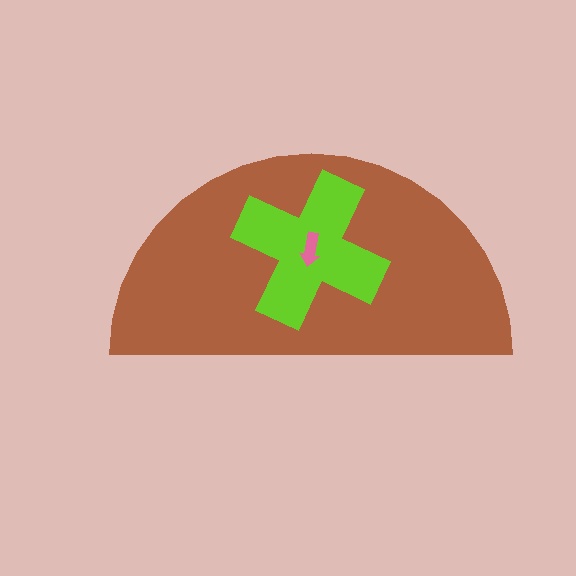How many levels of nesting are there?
3.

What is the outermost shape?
The brown semicircle.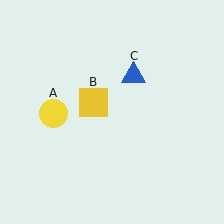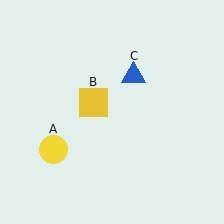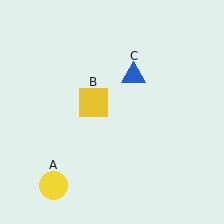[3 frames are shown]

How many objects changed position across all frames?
1 object changed position: yellow circle (object A).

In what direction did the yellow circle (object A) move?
The yellow circle (object A) moved down.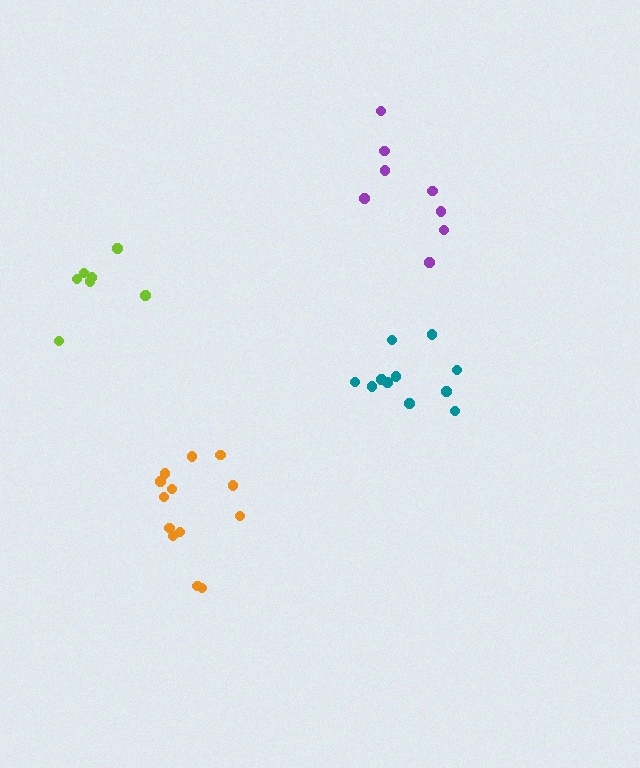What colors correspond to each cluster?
The clusters are colored: purple, orange, lime, teal.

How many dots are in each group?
Group 1: 8 dots, Group 2: 13 dots, Group 3: 7 dots, Group 4: 11 dots (39 total).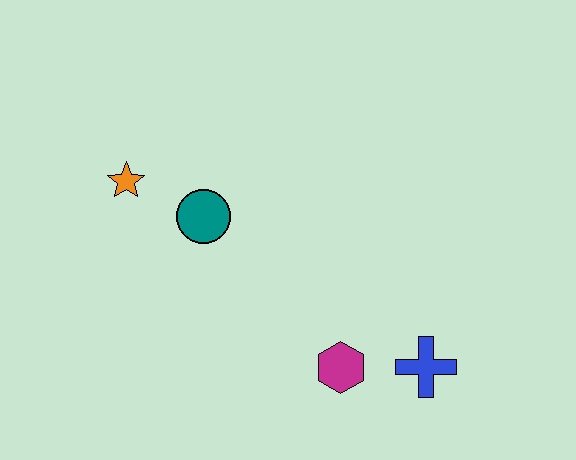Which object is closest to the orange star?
The teal circle is closest to the orange star.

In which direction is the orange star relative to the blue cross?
The orange star is to the left of the blue cross.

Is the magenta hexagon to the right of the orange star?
Yes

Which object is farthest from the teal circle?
The blue cross is farthest from the teal circle.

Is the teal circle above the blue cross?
Yes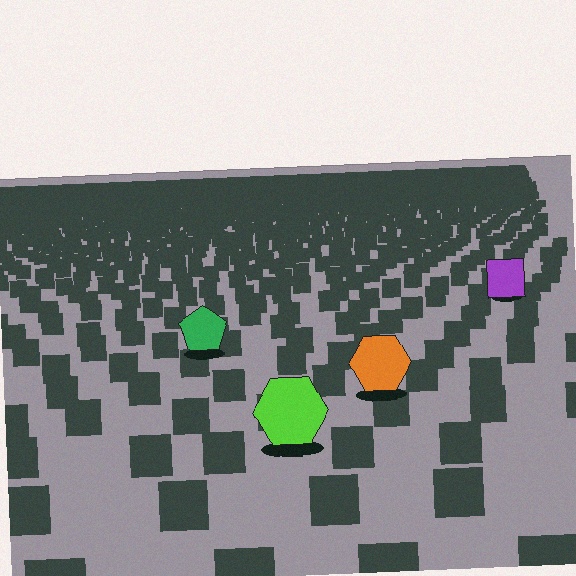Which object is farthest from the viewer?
The purple square is farthest from the viewer. It appears smaller and the ground texture around it is denser.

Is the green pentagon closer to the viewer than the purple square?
Yes. The green pentagon is closer — you can tell from the texture gradient: the ground texture is coarser near it.